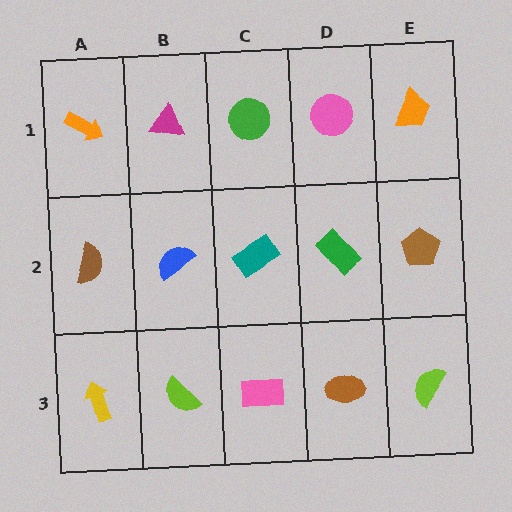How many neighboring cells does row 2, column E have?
3.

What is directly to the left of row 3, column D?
A pink rectangle.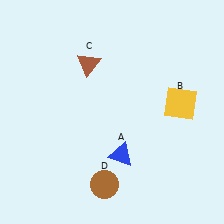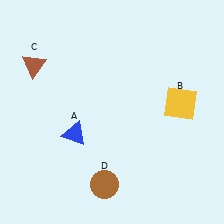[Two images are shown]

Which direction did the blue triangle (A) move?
The blue triangle (A) moved left.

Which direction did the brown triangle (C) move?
The brown triangle (C) moved left.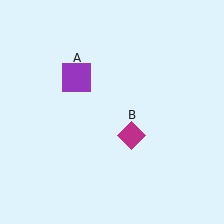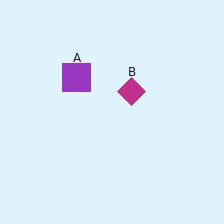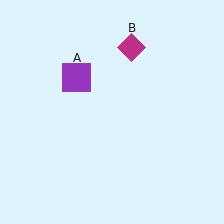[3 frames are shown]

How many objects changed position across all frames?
1 object changed position: magenta diamond (object B).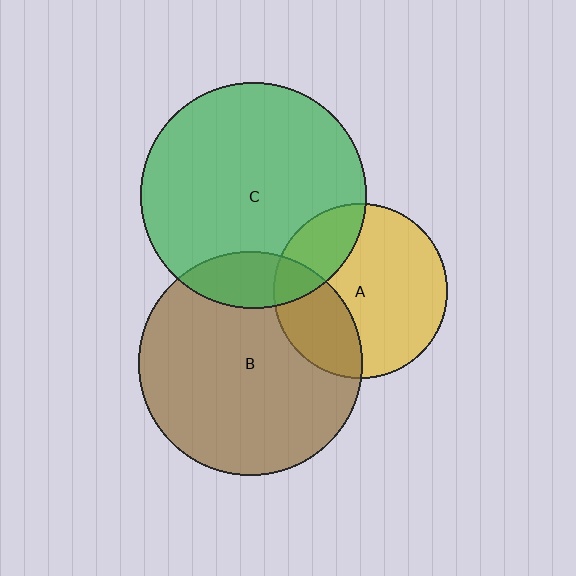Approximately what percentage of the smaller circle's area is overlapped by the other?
Approximately 15%.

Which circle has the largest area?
Circle C (green).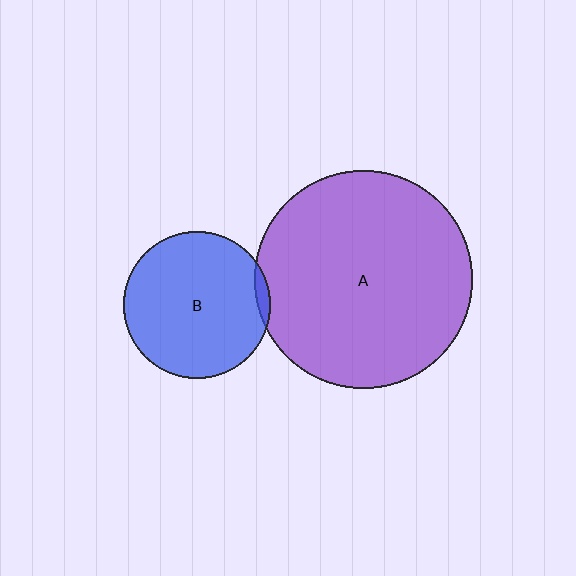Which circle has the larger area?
Circle A (purple).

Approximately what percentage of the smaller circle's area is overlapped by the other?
Approximately 5%.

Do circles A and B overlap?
Yes.